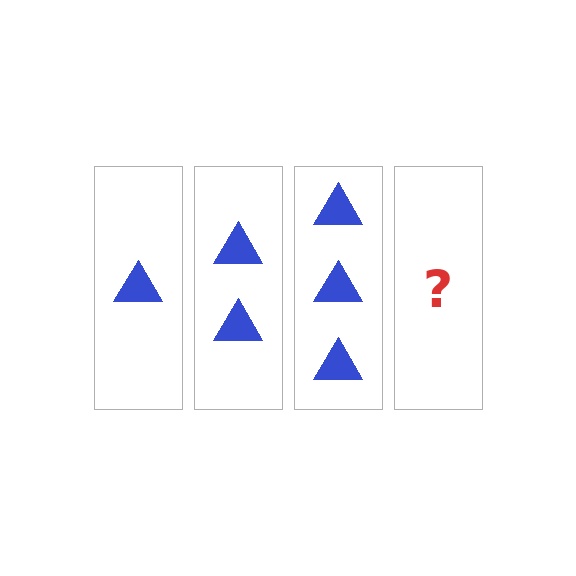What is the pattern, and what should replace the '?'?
The pattern is that each step adds one more triangle. The '?' should be 4 triangles.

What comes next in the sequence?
The next element should be 4 triangles.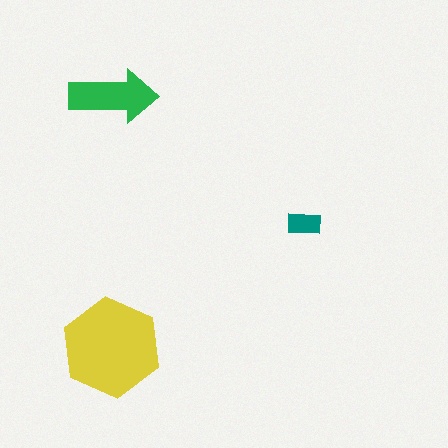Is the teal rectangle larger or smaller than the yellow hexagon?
Smaller.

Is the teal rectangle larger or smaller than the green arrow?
Smaller.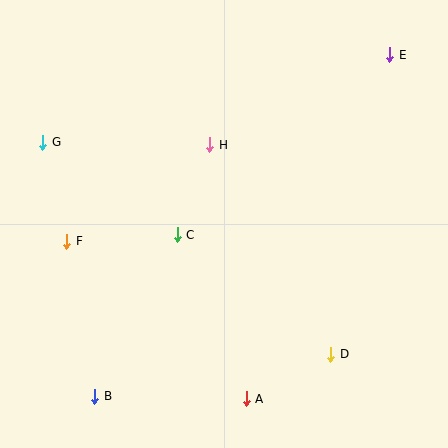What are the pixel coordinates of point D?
Point D is at (331, 354).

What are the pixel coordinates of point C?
Point C is at (177, 235).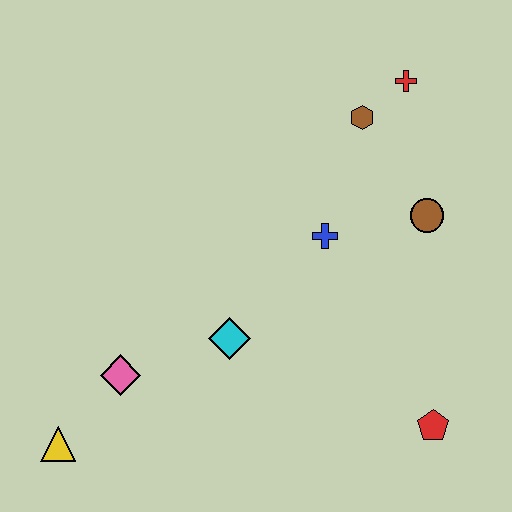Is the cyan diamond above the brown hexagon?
No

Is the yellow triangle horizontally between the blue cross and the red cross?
No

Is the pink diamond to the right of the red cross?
No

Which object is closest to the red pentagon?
The brown circle is closest to the red pentagon.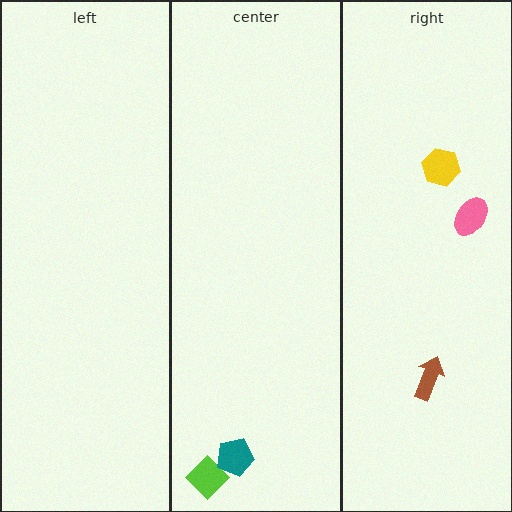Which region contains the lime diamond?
The center region.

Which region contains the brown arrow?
The right region.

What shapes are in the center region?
The lime diamond, the teal pentagon.